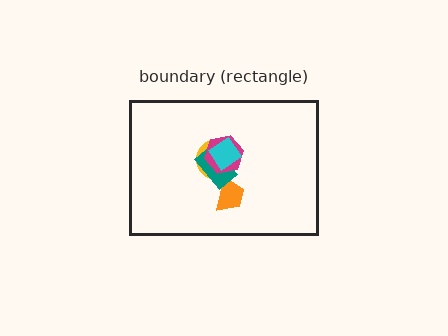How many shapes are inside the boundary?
5 inside, 0 outside.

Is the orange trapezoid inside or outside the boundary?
Inside.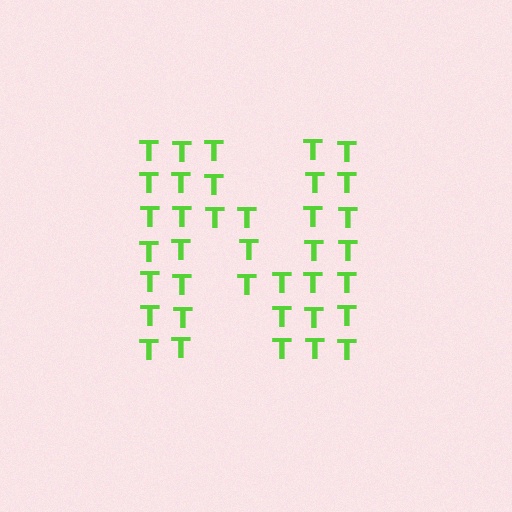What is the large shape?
The large shape is the letter N.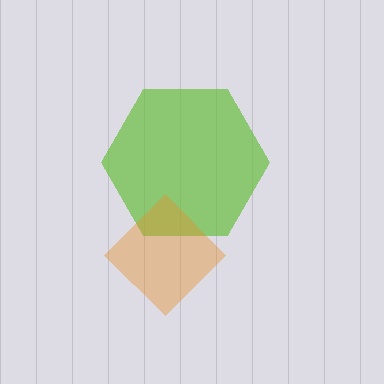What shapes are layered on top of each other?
The layered shapes are: a lime hexagon, an orange diamond.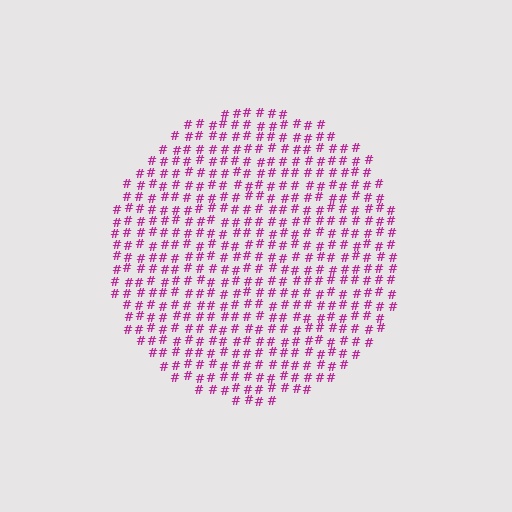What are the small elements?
The small elements are hash symbols.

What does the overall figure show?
The overall figure shows a circle.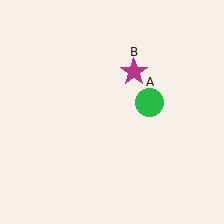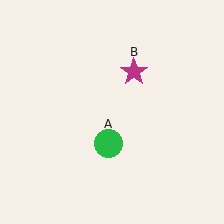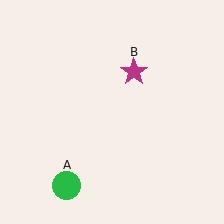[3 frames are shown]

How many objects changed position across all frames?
1 object changed position: green circle (object A).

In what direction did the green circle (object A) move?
The green circle (object A) moved down and to the left.